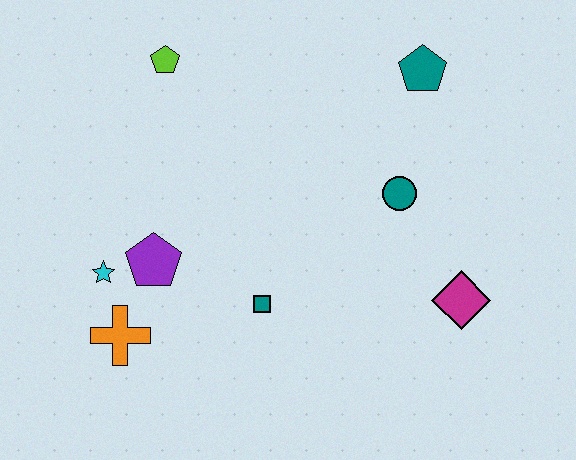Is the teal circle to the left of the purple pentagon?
No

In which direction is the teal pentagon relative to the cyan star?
The teal pentagon is to the right of the cyan star.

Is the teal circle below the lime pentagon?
Yes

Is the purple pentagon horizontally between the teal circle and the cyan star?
Yes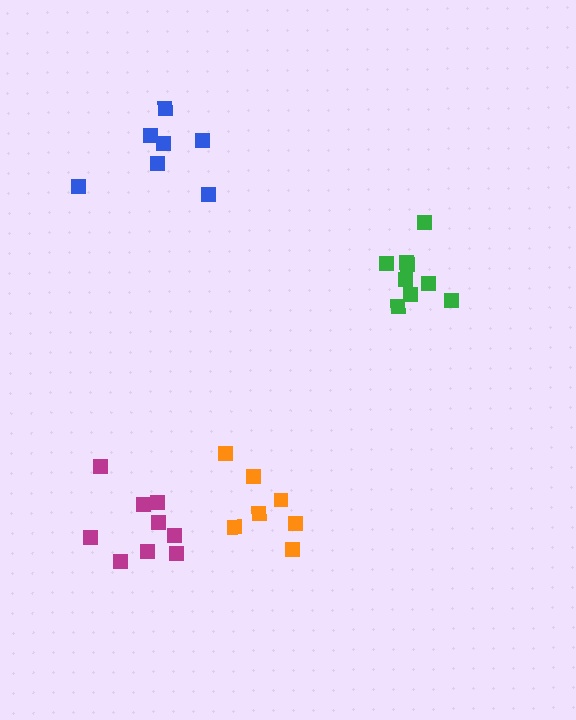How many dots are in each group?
Group 1: 9 dots, Group 2: 7 dots, Group 3: 9 dots, Group 4: 7 dots (32 total).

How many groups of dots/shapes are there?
There are 4 groups.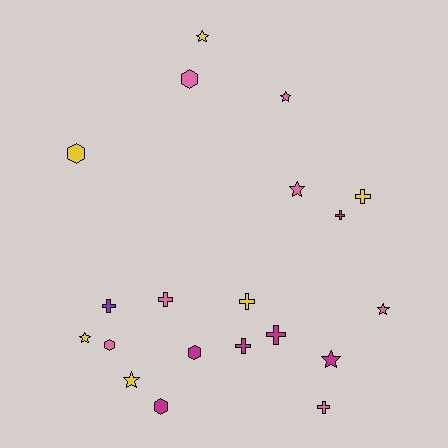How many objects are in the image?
There are 20 objects.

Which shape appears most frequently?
Cross, with 8 objects.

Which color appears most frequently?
Pink, with 7 objects.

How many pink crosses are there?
There are 2 pink crosses.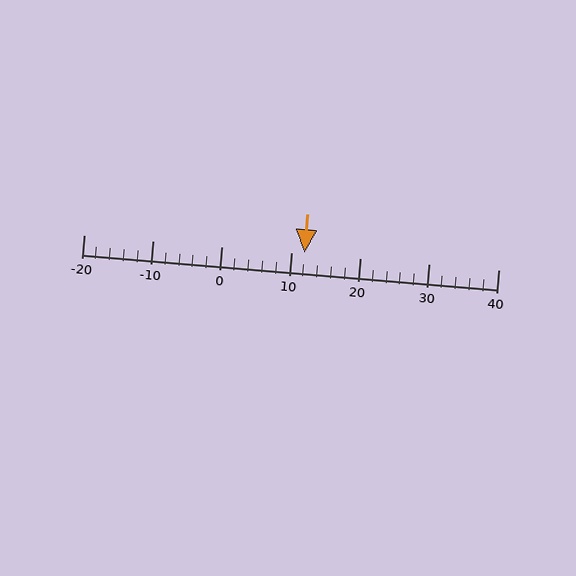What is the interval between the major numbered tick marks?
The major tick marks are spaced 10 units apart.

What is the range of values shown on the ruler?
The ruler shows values from -20 to 40.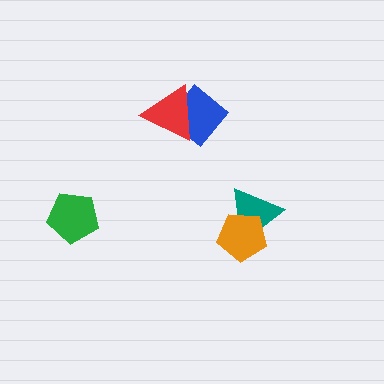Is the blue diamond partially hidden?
Yes, it is partially covered by another shape.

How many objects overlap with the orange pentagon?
1 object overlaps with the orange pentagon.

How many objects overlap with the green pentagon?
0 objects overlap with the green pentagon.